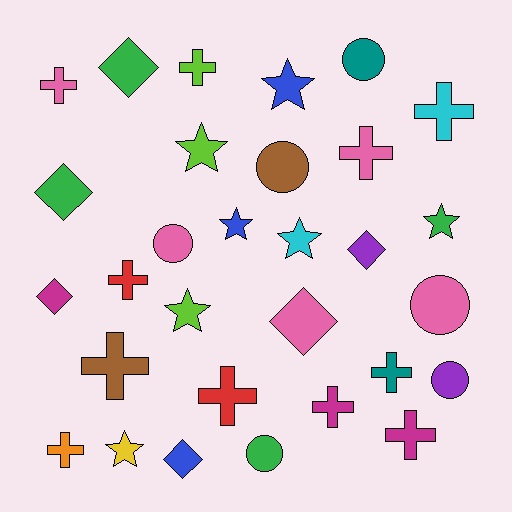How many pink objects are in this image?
There are 5 pink objects.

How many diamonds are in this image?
There are 6 diamonds.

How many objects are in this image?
There are 30 objects.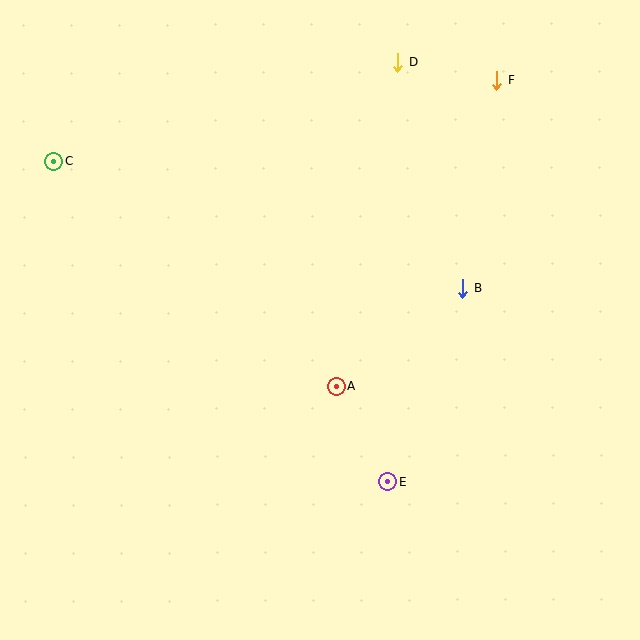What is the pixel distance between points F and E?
The distance between F and E is 416 pixels.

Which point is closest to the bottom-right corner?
Point E is closest to the bottom-right corner.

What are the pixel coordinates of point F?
Point F is at (497, 80).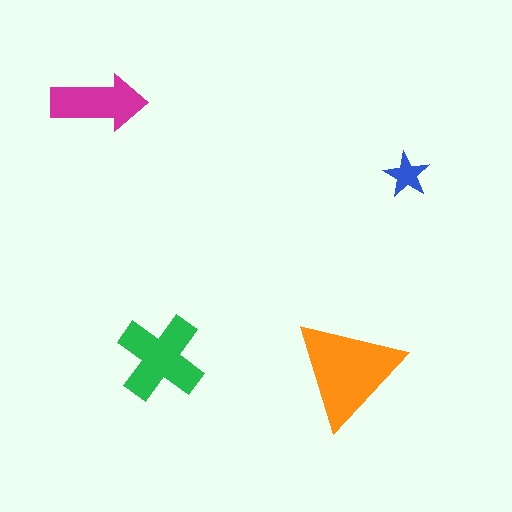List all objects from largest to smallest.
The orange triangle, the green cross, the magenta arrow, the blue star.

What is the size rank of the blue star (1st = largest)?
4th.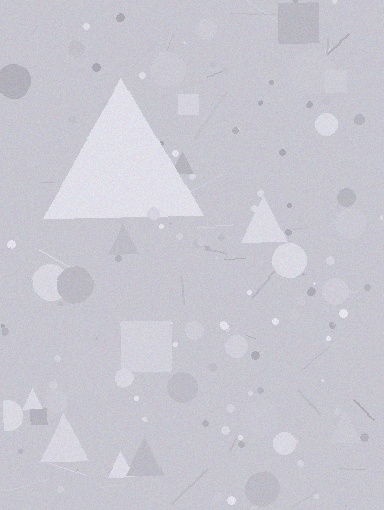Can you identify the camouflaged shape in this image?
The camouflaged shape is a triangle.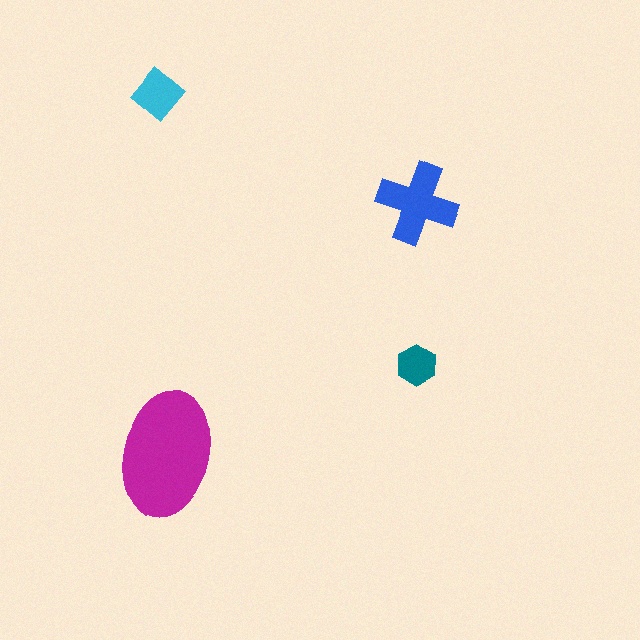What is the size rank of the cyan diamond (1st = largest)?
3rd.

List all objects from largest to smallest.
The magenta ellipse, the blue cross, the cyan diamond, the teal hexagon.